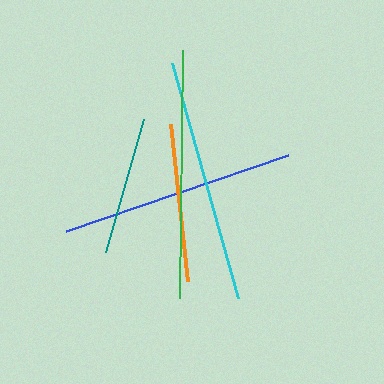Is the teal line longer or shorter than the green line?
The green line is longer than the teal line.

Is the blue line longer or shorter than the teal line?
The blue line is longer than the teal line.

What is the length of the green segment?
The green segment is approximately 249 pixels long.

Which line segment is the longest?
The green line is the longest at approximately 249 pixels.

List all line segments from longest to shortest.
From longest to shortest: green, cyan, blue, orange, teal.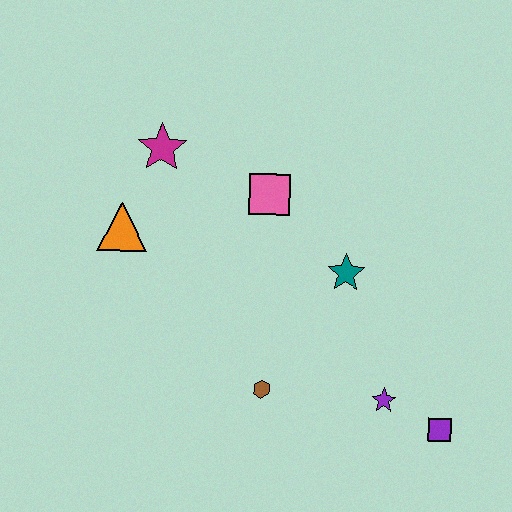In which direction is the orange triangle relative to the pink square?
The orange triangle is to the left of the pink square.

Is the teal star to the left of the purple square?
Yes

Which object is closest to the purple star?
The purple square is closest to the purple star.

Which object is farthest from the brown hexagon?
The magenta star is farthest from the brown hexagon.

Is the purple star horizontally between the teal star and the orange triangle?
No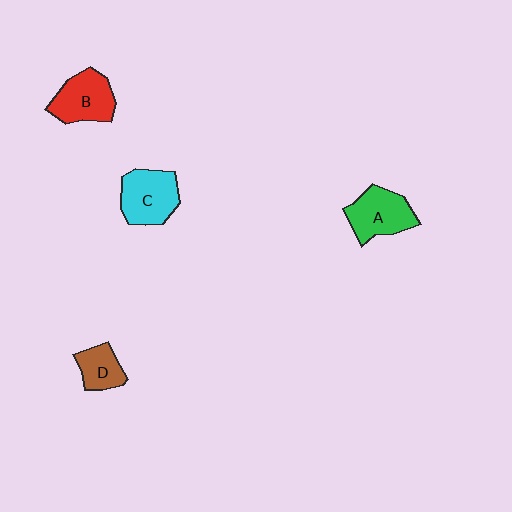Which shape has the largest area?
Shape C (cyan).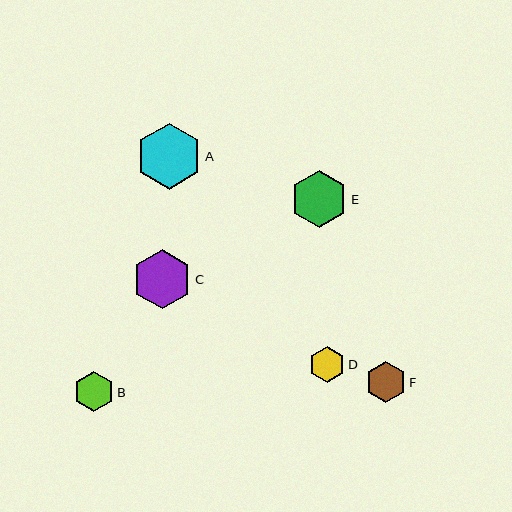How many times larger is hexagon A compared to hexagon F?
Hexagon A is approximately 1.6 times the size of hexagon F.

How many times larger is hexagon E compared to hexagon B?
Hexagon E is approximately 1.4 times the size of hexagon B.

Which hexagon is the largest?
Hexagon A is the largest with a size of approximately 66 pixels.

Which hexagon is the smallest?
Hexagon D is the smallest with a size of approximately 36 pixels.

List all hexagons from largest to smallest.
From largest to smallest: A, C, E, F, B, D.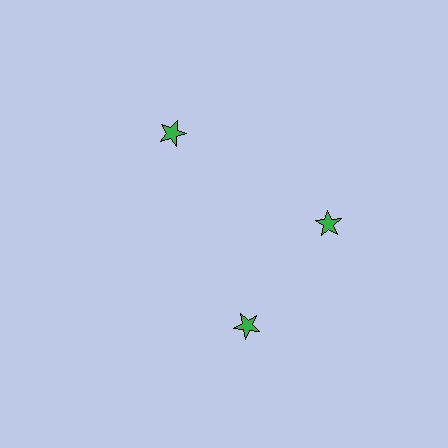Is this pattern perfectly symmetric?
No. The 3 green stars are arranged in a ring, but one element near the 7 o'clock position is rotated out of alignment along the ring, breaking the 3-fold rotational symmetry.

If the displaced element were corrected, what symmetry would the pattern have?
It would have 3-fold rotational symmetry — the pattern would map onto itself every 120 degrees.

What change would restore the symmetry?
The symmetry would be restored by rotating it back into even spacing with its neighbors so that all 3 stars sit at equal angles and equal distance from the center.